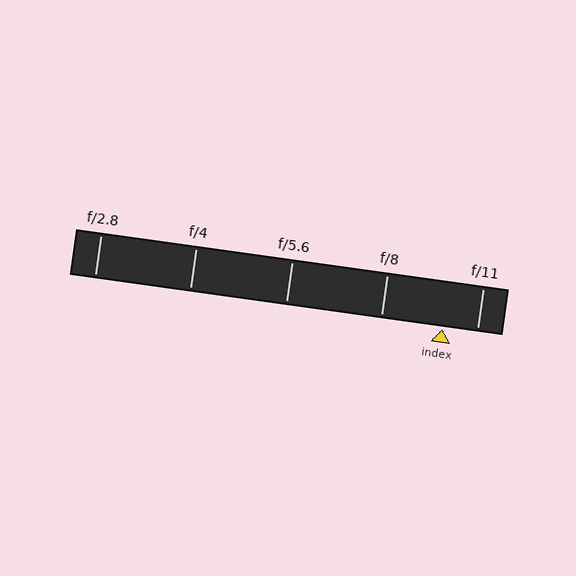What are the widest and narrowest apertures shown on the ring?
The widest aperture shown is f/2.8 and the narrowest is f/11.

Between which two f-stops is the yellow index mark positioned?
The index mark is between f/8 and f/11.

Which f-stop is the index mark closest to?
The index mark is closest to f/11.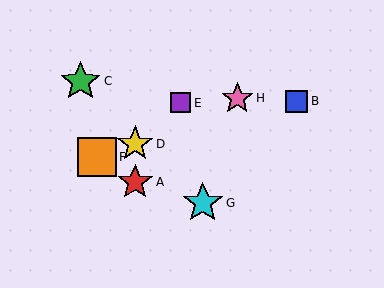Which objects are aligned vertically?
Objects A, D are aligned vertically.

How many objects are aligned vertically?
2 objects (A, D) are aligned vertically.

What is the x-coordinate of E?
Object E is at x≈180.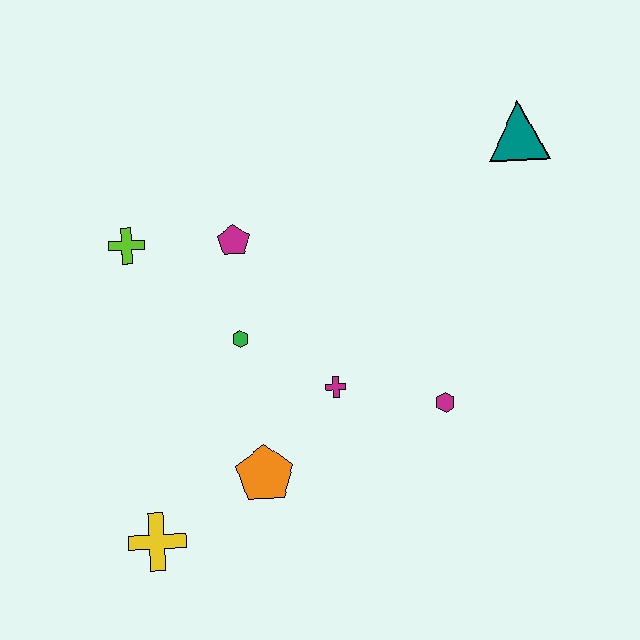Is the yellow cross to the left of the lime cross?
No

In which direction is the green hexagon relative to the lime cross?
The green hexagon is to the right of the lime cross.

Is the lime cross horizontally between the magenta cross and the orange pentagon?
No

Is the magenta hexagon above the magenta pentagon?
No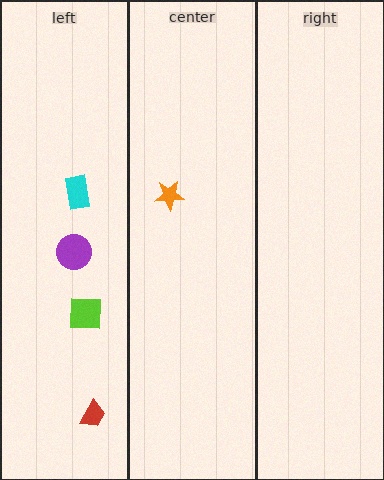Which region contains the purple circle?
The left region.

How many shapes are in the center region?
1.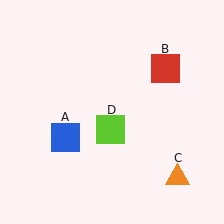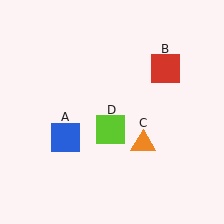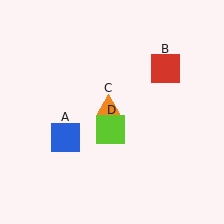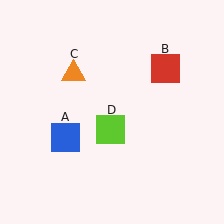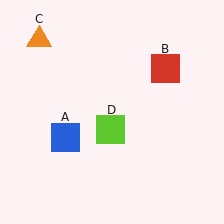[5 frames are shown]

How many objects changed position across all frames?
1 object changed position: orange triangle (object C).